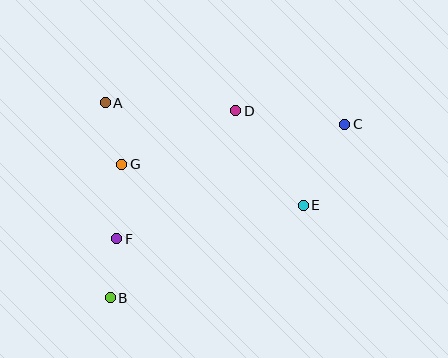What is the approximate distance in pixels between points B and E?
The distance between B and E is approximately 214 pixels.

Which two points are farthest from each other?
Points B and C are farthest from each other.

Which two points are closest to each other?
Points B and F are closest to each other.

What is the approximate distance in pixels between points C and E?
The distance between C and E is approximately 91 pixels.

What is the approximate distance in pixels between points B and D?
The distance between B and D is approximately 225 pixels.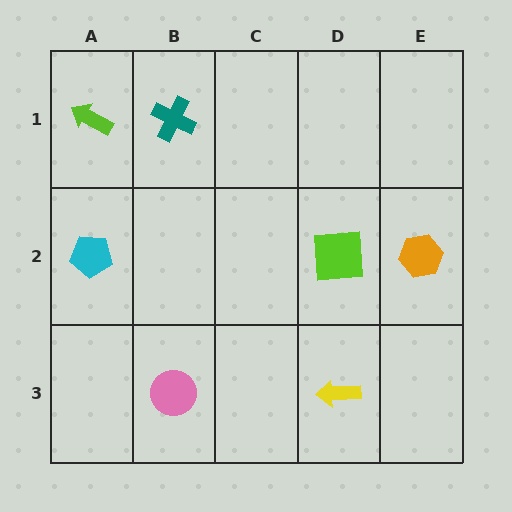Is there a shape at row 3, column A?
No, that cell is empty.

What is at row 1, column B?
A teal cross.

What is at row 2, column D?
A lime square.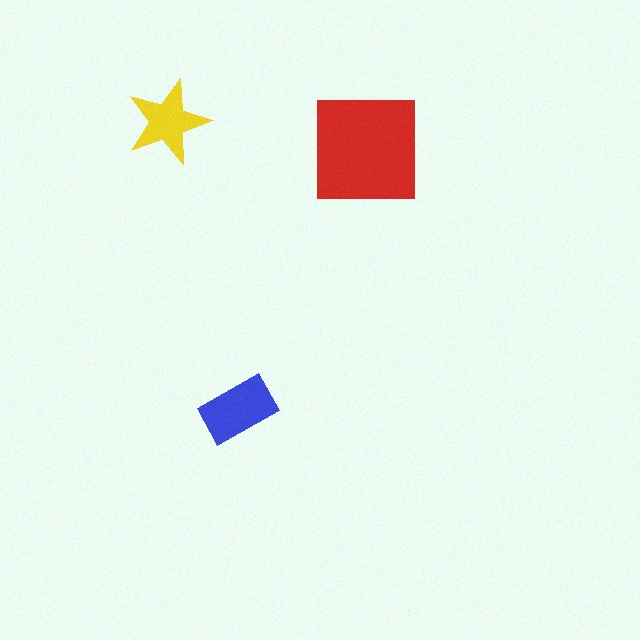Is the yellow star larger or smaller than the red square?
Smaller.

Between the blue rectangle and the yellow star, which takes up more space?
The blue rectangle.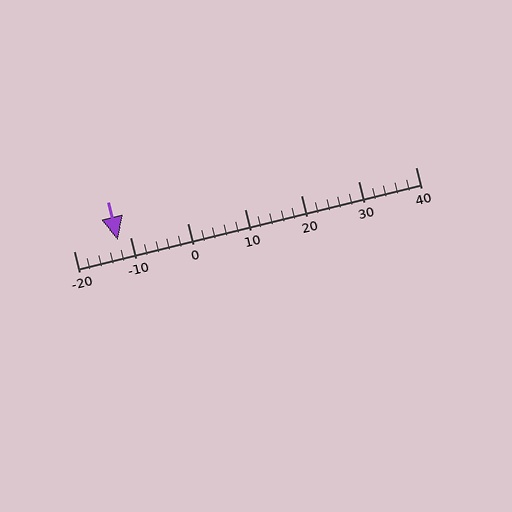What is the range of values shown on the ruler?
The ruler shows values from -20 to 40.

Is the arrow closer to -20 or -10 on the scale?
The arrow is closer to -10.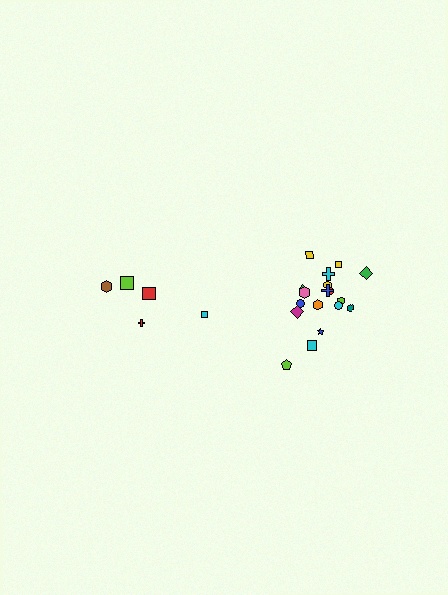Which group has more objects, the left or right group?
The right group.